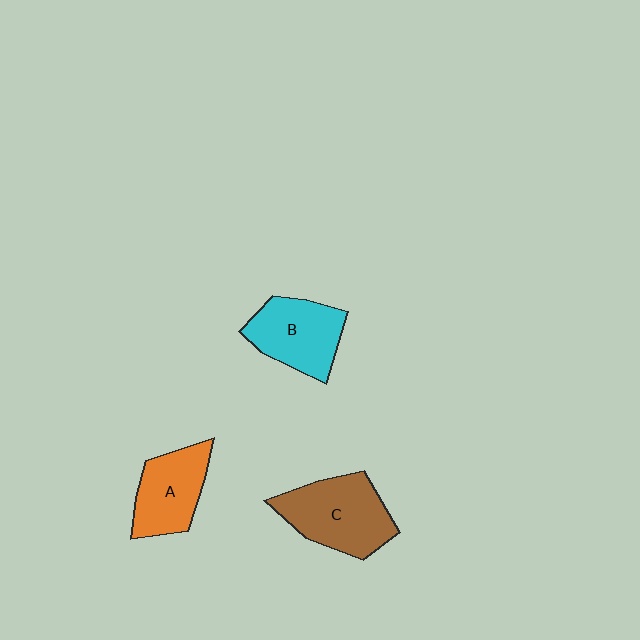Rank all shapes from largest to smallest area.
From largest to smallest: C (brown), B (cyan), A (orange).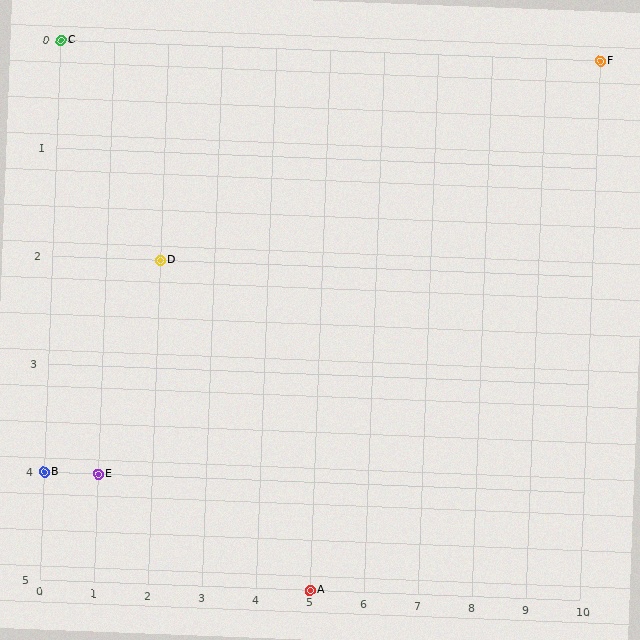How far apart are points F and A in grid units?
Points F and A are 5 columns and 5 rows apart (about 7.1 grid units diagonally).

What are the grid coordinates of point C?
Point C is at grid coordinates (0, 0).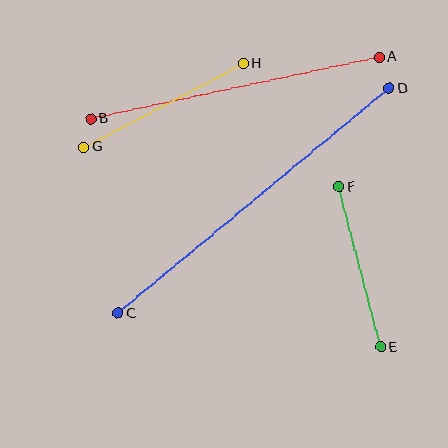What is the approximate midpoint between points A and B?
The midpoint is at approximately (235, 88) pixels.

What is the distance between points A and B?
The distance is approximately 295 pixels.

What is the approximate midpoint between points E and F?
The midpoint is at approximately (360, 267) pixels.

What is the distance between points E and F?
The distance is approximately 166 pixels.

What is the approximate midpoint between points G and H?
The midpoint is at approximately (164, 105) pixels.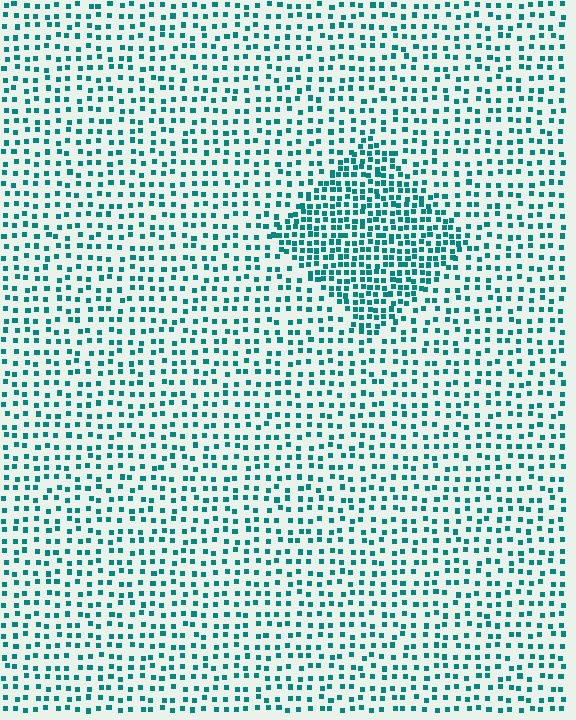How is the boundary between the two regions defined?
The boundary is defined by a change in element density (approximately 2.0x ratio). All elements are the same color, size, and shape.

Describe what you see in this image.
The image contains small teal elements arranged at two different densities. A diamond-shaped region is visible where the elements are more densely packed than the surrounding area.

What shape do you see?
I see a diamond.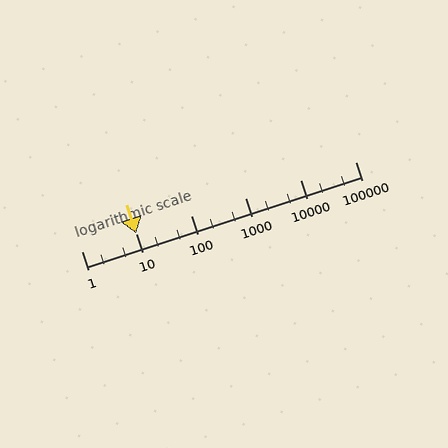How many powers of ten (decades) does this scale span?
The scale spans 5 decades, from 1 to 100000.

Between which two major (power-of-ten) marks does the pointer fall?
The pointer is between 10 and 100.